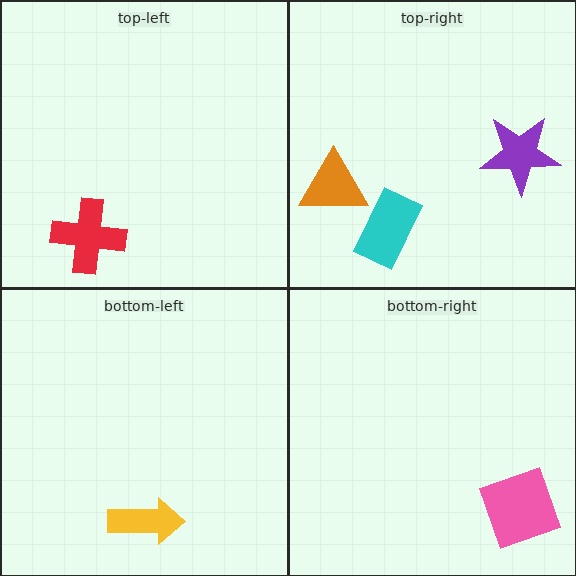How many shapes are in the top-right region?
3.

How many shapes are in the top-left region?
1.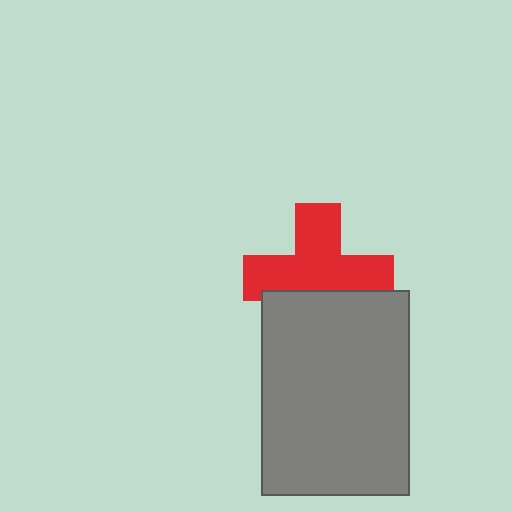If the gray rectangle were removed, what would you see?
You would see the complete red cross.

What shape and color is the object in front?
The object in front is a gray rectangle.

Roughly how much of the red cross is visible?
Most of it is visible (roughly 66%).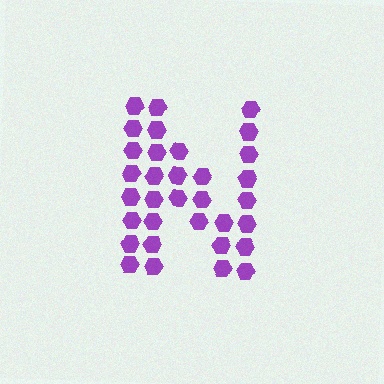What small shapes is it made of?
It is made of small hexagons.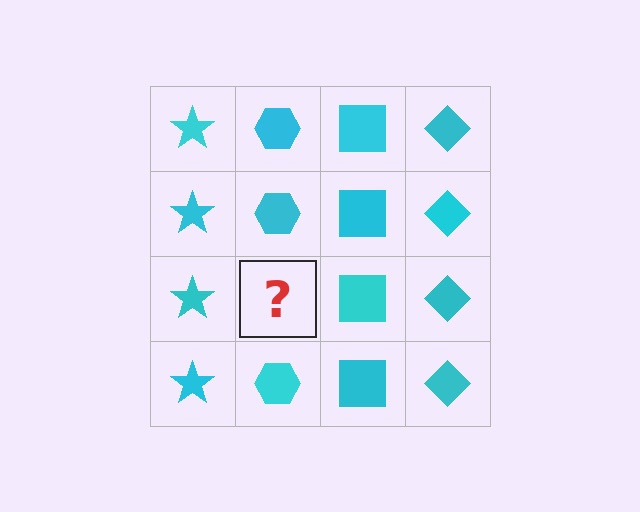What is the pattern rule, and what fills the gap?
The rule is that each column has a consistent shape. The gap should be filled with a cyan hexagon.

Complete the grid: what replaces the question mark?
The question mark should be replaced with a cyan hexagon.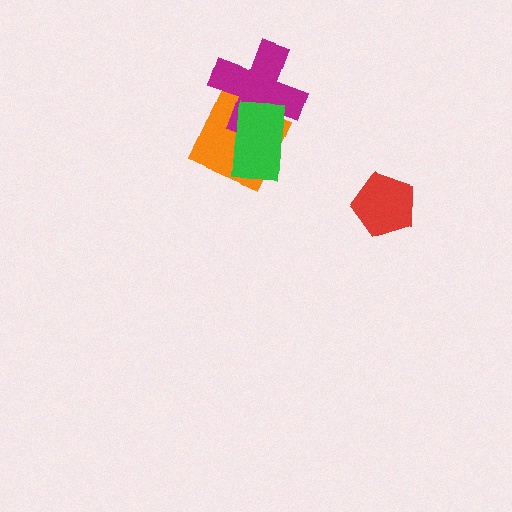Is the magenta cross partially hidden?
Yes, it is partially covered by another shape.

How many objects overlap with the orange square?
2 objects overlap with the orange square.